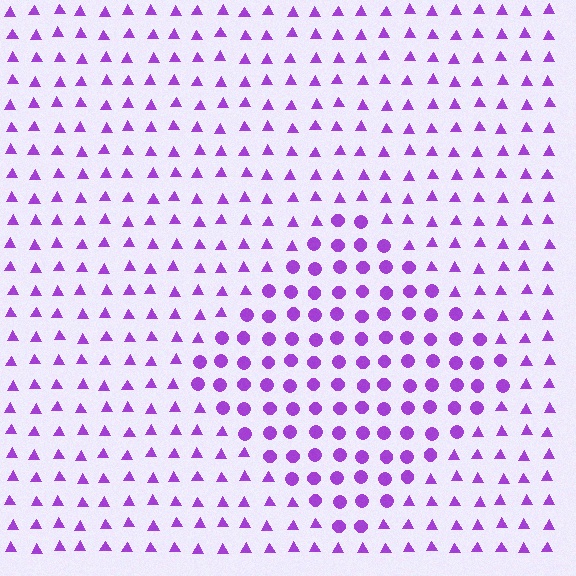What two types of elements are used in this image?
The image uses circles inside the diamond region and triangles outside it.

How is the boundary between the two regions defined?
The boundary is defined by a change in element shape: circles inside vs. triangles outside. All elements share the same color and spacing.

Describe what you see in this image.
The image is filled with small purple elements arranged in a uniform grid. A diamond-shaped region contains circles, while the surrounding area contains triangles. The boundary is defined purely by the change in element shape.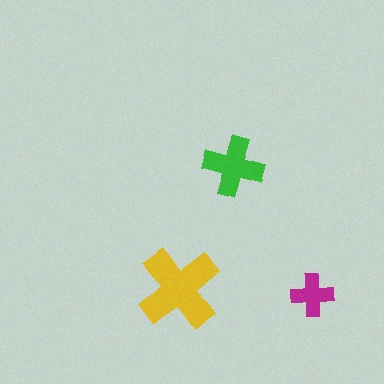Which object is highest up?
The green cross is topmost.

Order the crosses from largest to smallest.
the yellow one, the green one, the magenta one.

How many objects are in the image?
There are 3 objects in the image.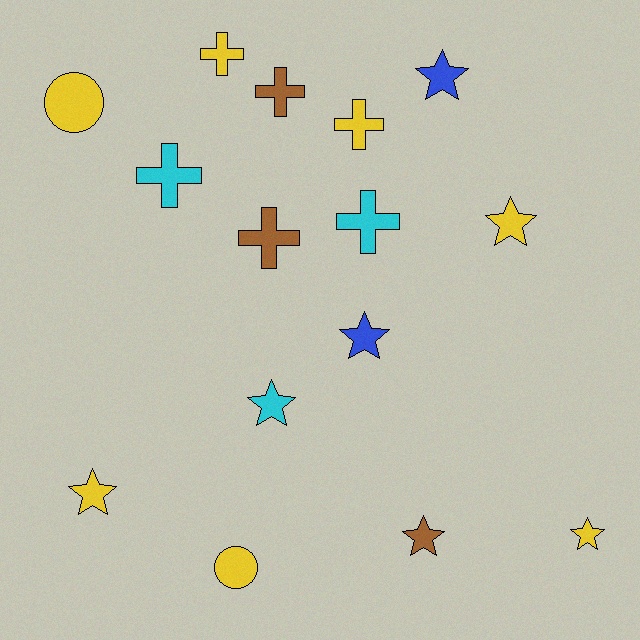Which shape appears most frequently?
Star, with 7 objects.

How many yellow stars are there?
There are 3 yellow stars.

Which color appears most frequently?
Yellow, with 7 objects.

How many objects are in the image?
There are 15 objects.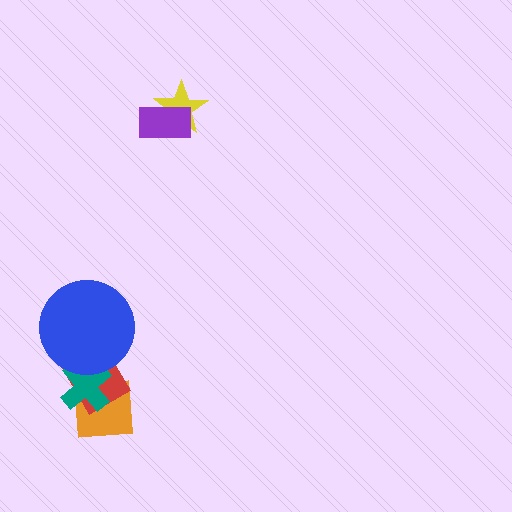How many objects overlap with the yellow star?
1 object overlaps with the yellow star.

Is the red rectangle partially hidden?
Yes, it is partially covered by another shape.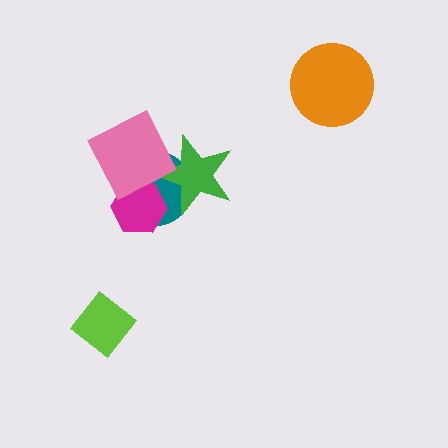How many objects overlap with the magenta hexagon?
2 objects overlap with the magenta hexagon.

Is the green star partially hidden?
Yes, it is partially covered by another shape.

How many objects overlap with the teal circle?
3 objects overlap with the teal circle.